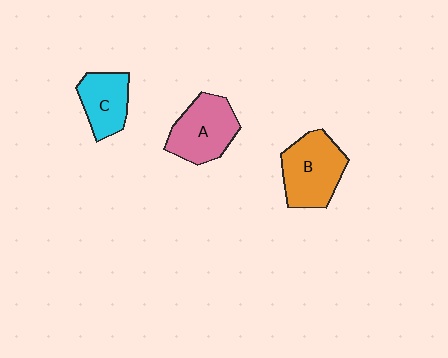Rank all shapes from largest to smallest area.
From largest to smallest: B (orange), A (pink), C (cyan).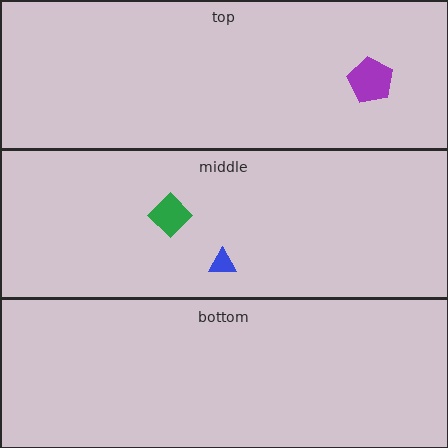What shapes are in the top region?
The purple pentagon.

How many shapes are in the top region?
1.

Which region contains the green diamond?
The middle region.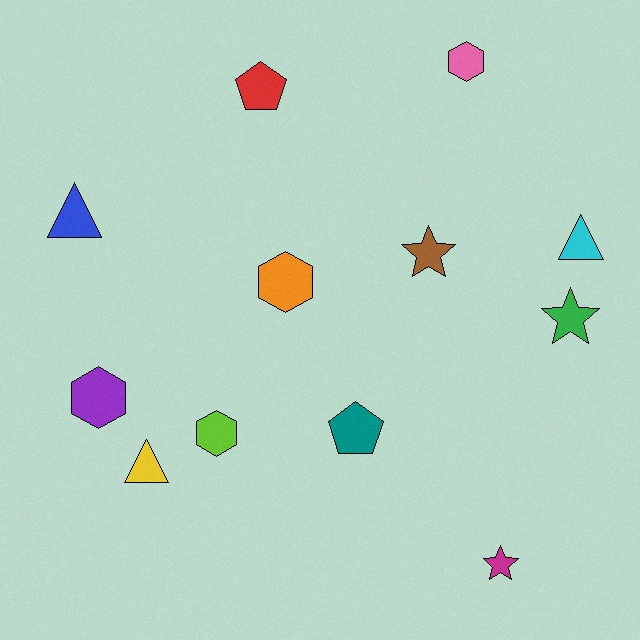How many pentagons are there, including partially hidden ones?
There are 2 pentagons.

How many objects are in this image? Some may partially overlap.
There are 12 objects.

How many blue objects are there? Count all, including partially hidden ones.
There is 1 blue object.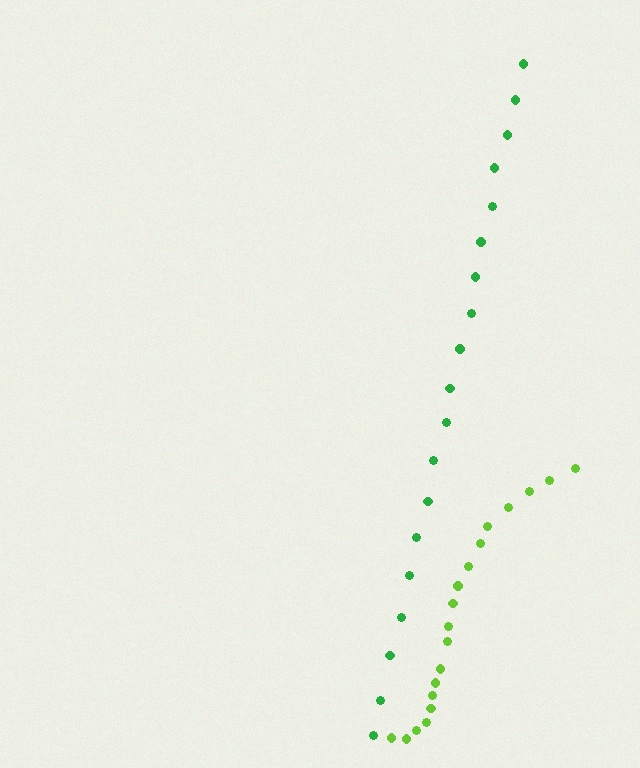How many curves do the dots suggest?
There are 2 distinct paths.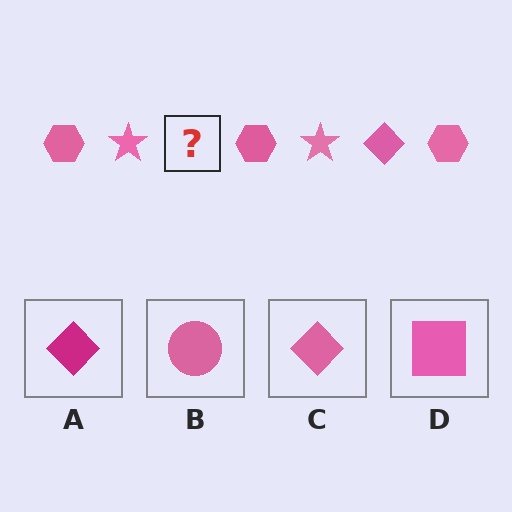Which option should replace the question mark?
Option C.